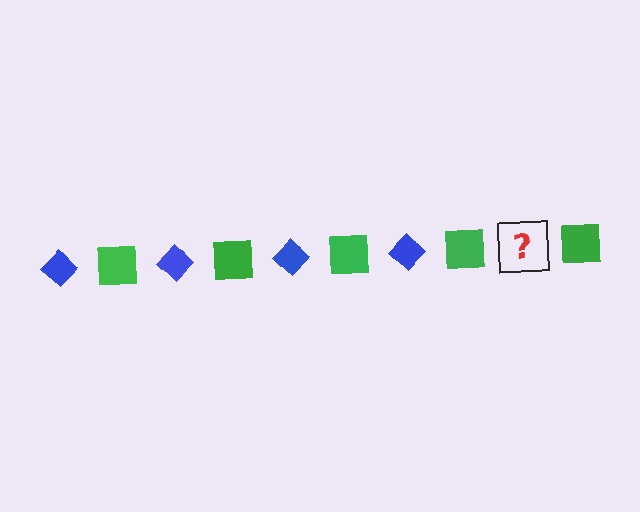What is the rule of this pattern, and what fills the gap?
The rule is that the pattern alternates between blue diamond and green square. The gap should be filled with a blue diamond.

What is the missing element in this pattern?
The missing element is a blue diamond.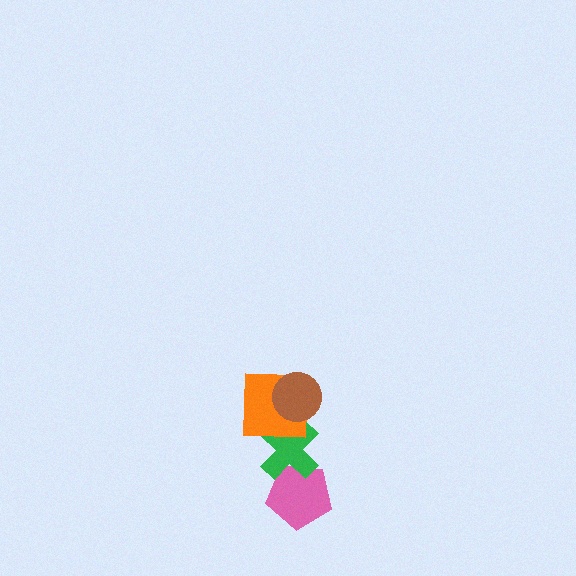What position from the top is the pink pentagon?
The pink pentagon is 4th from the top.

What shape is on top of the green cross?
The orange square is on top of the green cross.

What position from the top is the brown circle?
The brown circle is 1st from the top.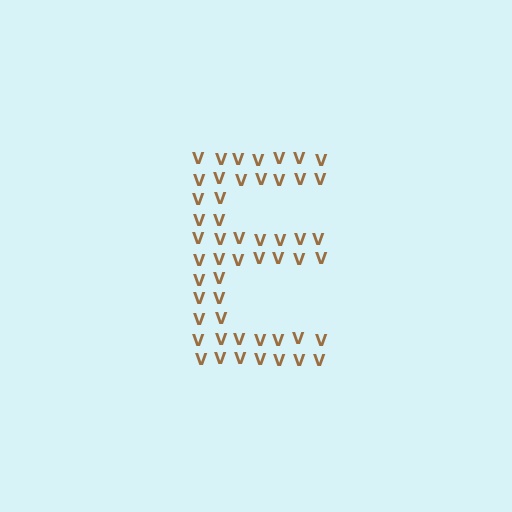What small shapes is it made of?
It is made of small letter V's.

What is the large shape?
The large shape is the letter E.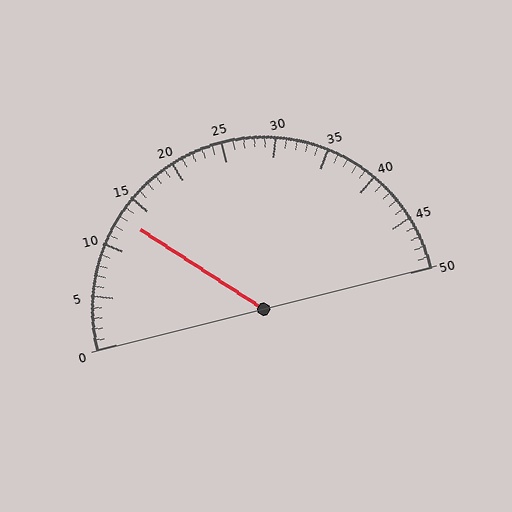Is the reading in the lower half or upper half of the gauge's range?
The reading is in the lower half of the range (0 to 50).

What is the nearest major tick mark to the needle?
The nearest major tick mark is 15.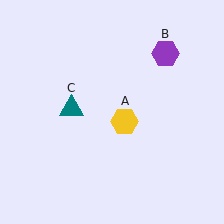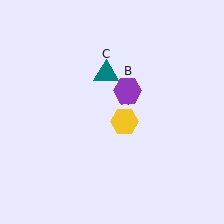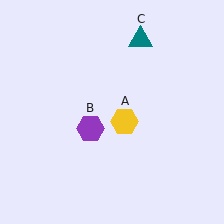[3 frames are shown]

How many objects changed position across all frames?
2 objects changed position: purple hexagon (object B), teal triangle (object C).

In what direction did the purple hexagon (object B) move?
The purple hexagon (object B) moved down and to the left.